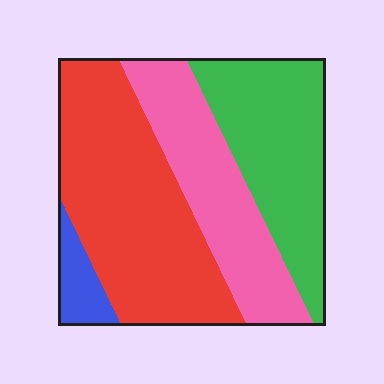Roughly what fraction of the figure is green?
Green covers about 30% of the figure.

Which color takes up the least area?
Blue, at roughly 5%.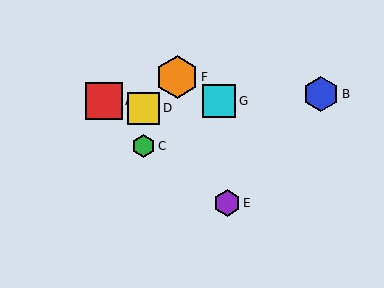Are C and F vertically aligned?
No, C is at x≈144 and F is at x≈177.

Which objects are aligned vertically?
Objects C, D are aligned vertically.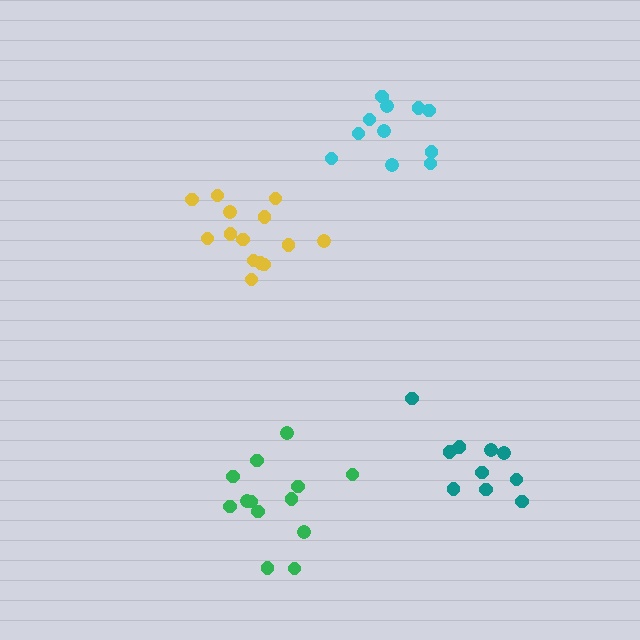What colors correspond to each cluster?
The clusters are colored: yellow, cyan, green, teal.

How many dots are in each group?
Group 1: 14 dots, Group 2: 11 dots, Group 3: 13 dots, Group 4: 11 dots (49 total).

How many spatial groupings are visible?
There are 4 spatial groupings.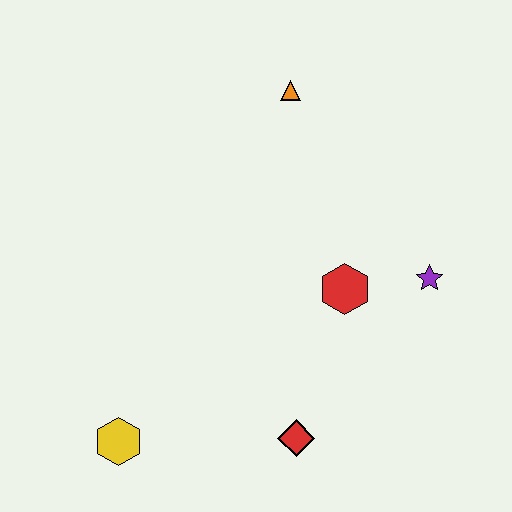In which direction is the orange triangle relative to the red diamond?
The orange triangle is above the red diamond.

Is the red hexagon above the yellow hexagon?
Yes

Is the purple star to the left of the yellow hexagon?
No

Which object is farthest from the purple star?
The yellow hexagon is farthest from the purple star.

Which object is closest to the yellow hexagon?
The red diamond is closest to the yellow hexagon.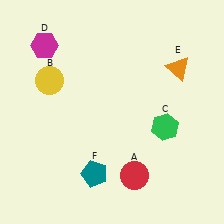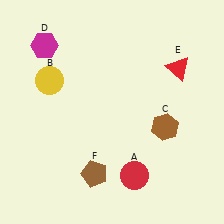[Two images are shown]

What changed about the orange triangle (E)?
In Image 1, E is orange. In Image 2, it changed to red.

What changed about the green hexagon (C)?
In Image 1, C is green. In Image 2, it changed to brown.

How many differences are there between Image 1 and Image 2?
There are 3 differences between the two images.